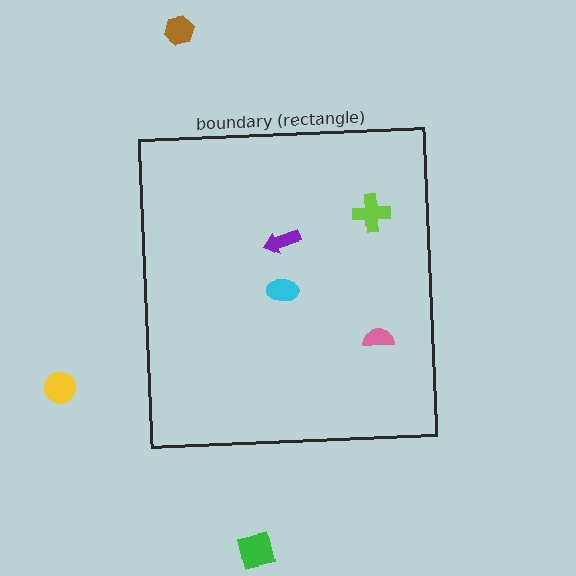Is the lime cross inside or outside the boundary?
Inside.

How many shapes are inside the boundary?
4 inside, 3 outside.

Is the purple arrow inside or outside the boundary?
Inside.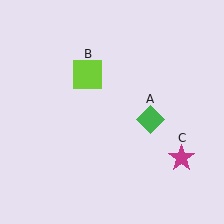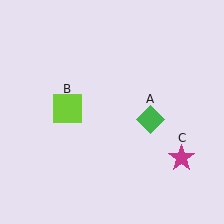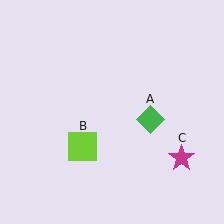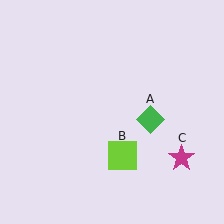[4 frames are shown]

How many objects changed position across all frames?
1 object changed position: lime square (object B).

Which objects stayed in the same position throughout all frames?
Green diamond (object A) and magenta star (object C) remained stationary.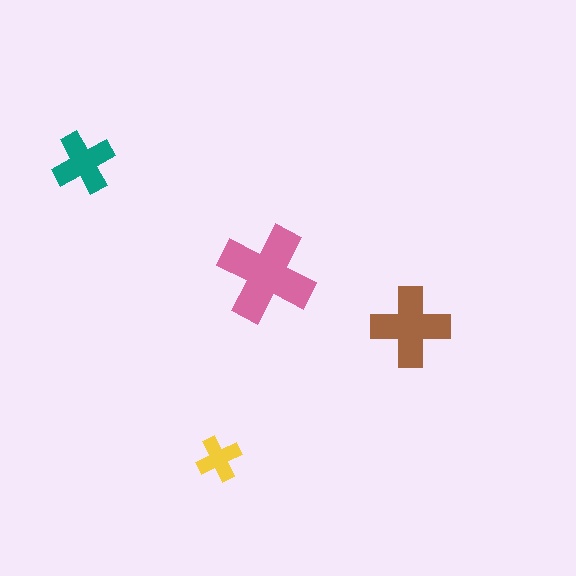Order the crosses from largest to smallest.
the pink one, the brown one, the teal one, the yellow one.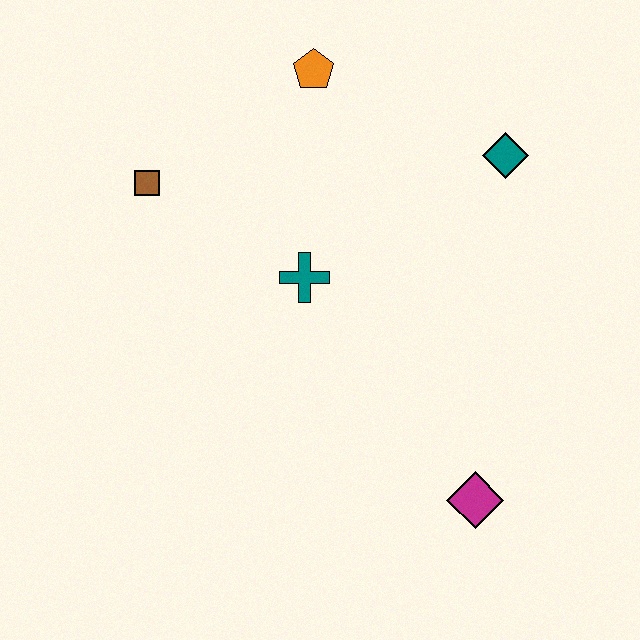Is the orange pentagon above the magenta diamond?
Yes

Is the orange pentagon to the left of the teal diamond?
Yes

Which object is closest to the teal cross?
The brown square is closest to the teal cross.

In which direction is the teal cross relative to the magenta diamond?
The teal cross is above the magenta diamond.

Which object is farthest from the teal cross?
The magenta diamond is farthest from the teal cross.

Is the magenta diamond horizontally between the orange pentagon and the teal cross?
No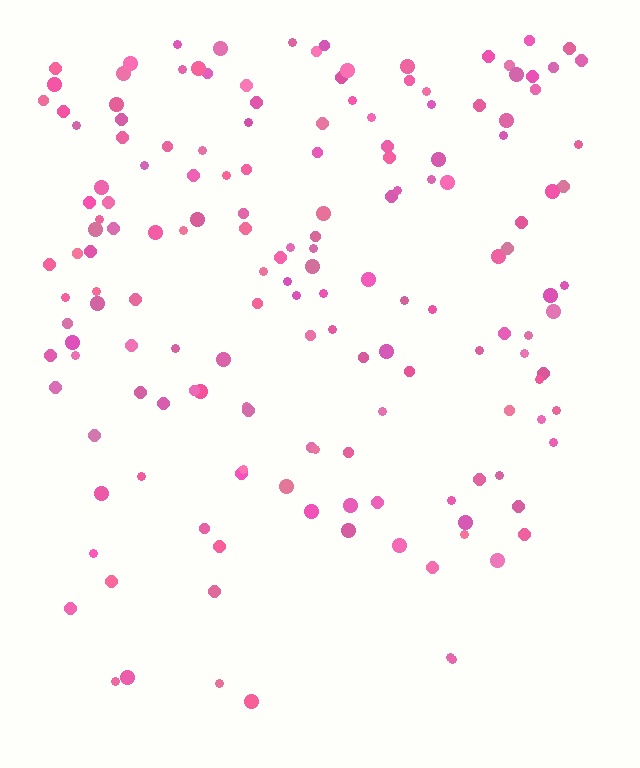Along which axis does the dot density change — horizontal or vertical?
Vertical.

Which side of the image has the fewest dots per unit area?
The bottom.